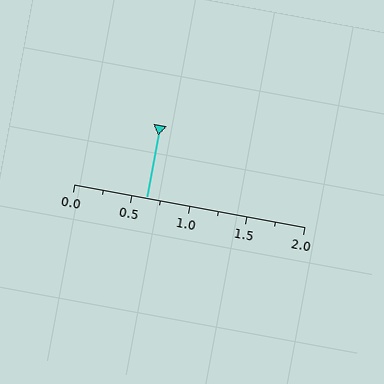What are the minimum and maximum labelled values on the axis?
The axis runs from 0.0 to 2.0.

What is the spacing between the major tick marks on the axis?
The major ticks are spaced 0.5 apart.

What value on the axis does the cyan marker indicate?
The marker indicates approximately 0.62.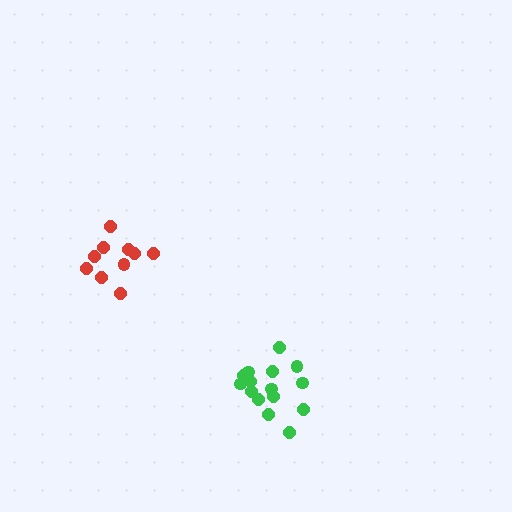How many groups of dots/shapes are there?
There are 2 groups.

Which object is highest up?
The red cluster is topmost.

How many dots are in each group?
Group 1: 10 dots, Group 2: 15 dots (25 total).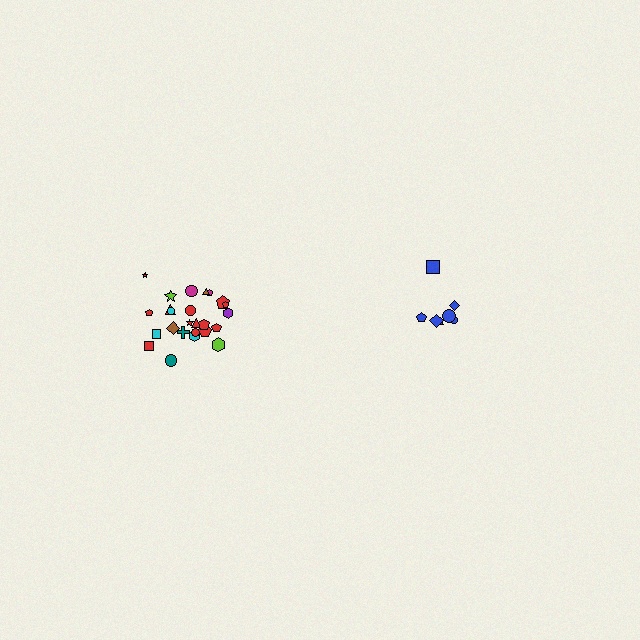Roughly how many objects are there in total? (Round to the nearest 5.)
Roughly 30 objects in total.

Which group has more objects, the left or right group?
The left group.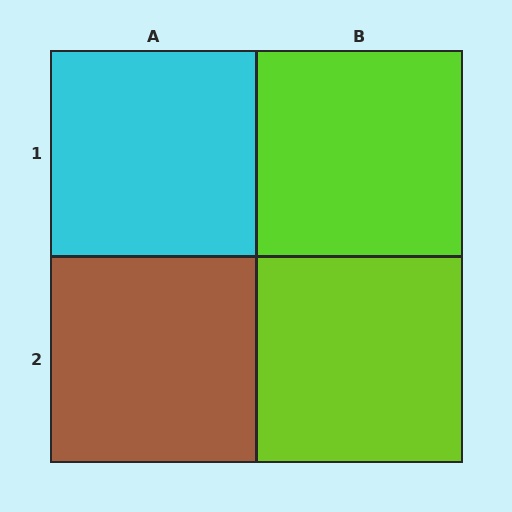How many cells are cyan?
1 cell is cyan.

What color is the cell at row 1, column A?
Cyan.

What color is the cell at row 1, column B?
Lime.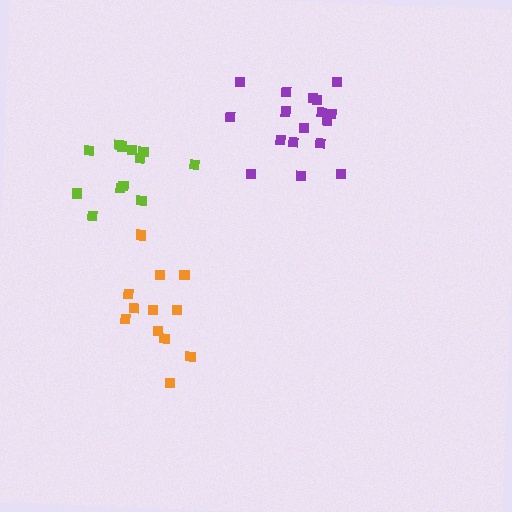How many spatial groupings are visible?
There are 3 spatial groupings.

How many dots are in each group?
Group 1: 12 dots, Group 2: 17 dots, Group 3: 12 dots (41 total).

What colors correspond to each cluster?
The clusters are colored: lime, purple, orange.